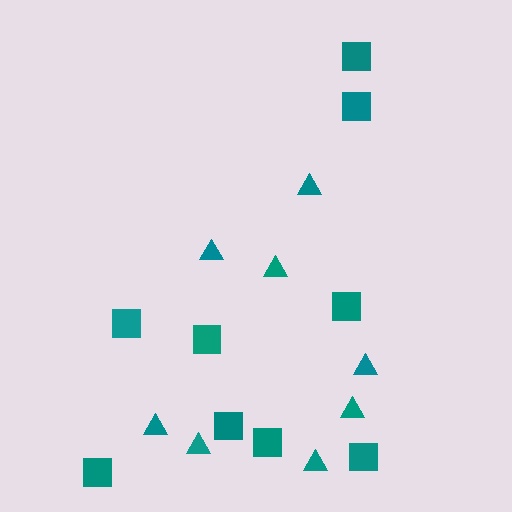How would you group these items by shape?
There are 2 groups: one group of squares (9) and one group of triangles (8).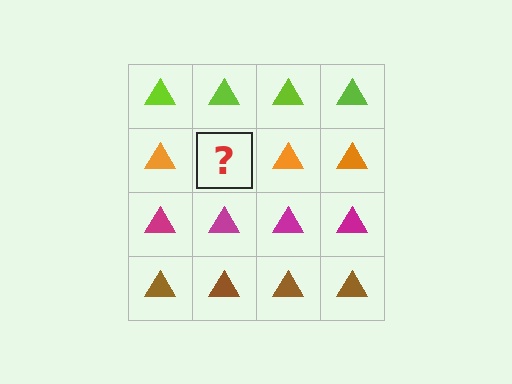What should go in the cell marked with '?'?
The missing cell should contain an orange triangle.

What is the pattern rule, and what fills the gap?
The rule is that each row has a consistent color. The gap should be filled with an orange triangle.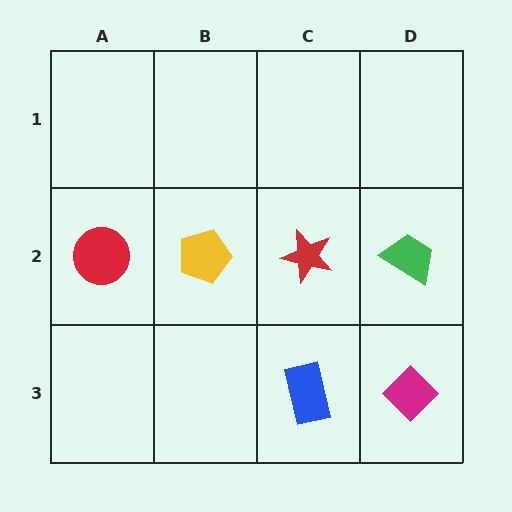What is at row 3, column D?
A magenta diamond.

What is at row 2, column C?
A red star.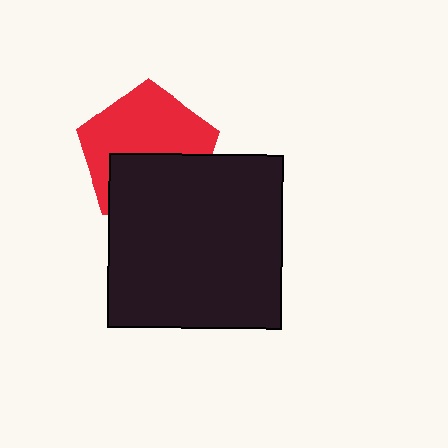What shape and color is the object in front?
The object in front is a black square.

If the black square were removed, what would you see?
You would see the complete red pentagon.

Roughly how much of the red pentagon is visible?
About half of it is visible (roughly 57%).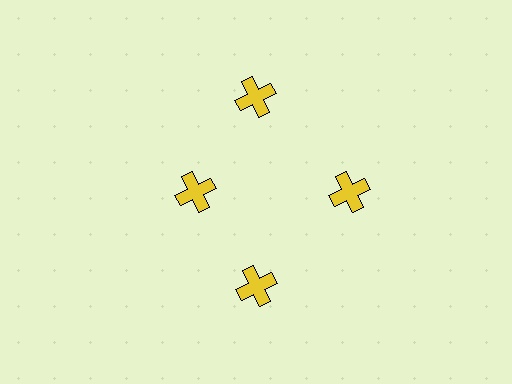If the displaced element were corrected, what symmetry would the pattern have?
It would have 4-fold rotational symmetry — the pattern would map onto itself every 90 degrees.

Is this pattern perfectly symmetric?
No. The 4 yellow crosses are arranged in a ring, but one element near the 9 o'clock position is pulled inward toward the center, breaking the 4-fold rotational symmetry.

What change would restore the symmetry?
The symmetry would be restored by moving it outward, back onto the ring so that all 4 crosses sit at equal angles and equal distance from the center.